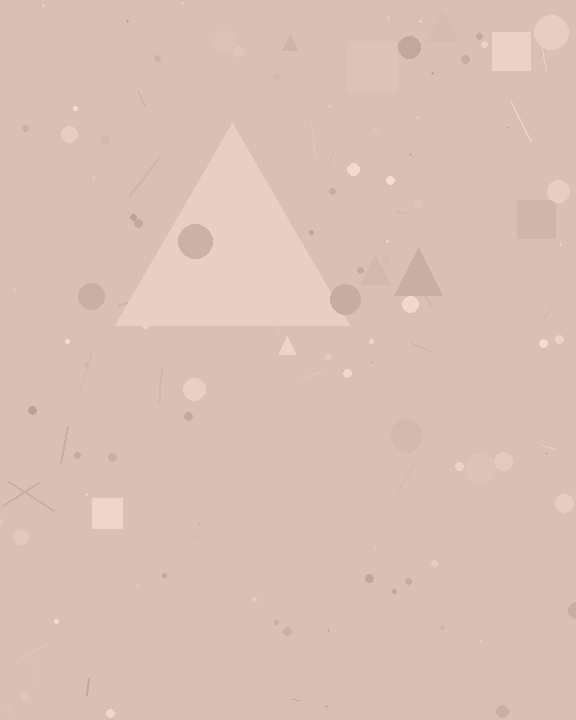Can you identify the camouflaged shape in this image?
The camouflaged shape is a triangle.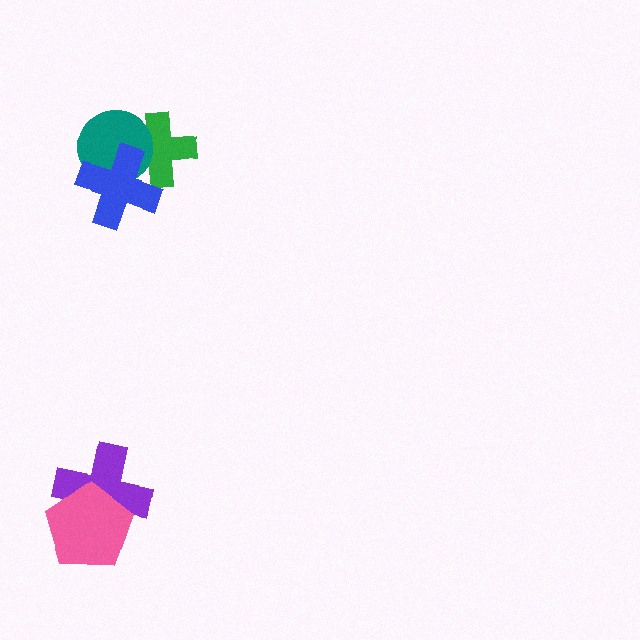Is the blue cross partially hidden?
No, no other shape covers it.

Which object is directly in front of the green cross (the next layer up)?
The teal circle is directly in front of the green cross.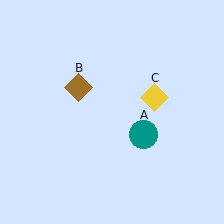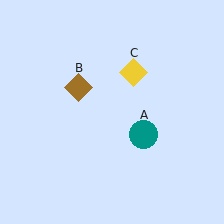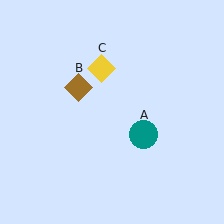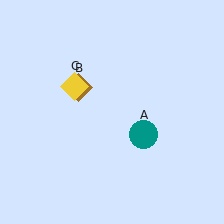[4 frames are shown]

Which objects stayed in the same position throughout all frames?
Teal circle (object A) and brown diamond (object B) remained stationary.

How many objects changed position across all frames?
1 object changed position: yellow diamond (object C).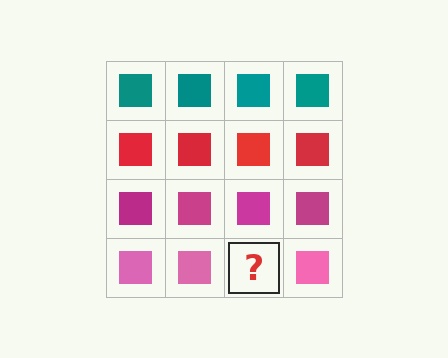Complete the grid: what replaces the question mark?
The question mark should be replaced with a pink square.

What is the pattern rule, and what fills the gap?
The rule is that each row has a consistent color. The gap should be filled with a pink square.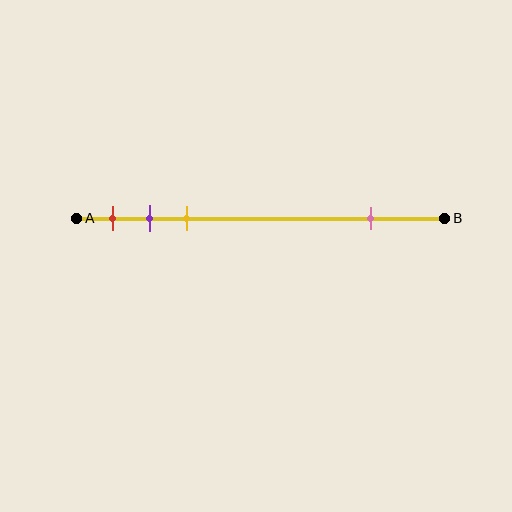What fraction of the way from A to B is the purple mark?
The purple mark is approximately 20% (0.2) of the way from A to B.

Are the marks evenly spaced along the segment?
No, the marks are not evenly spaced.